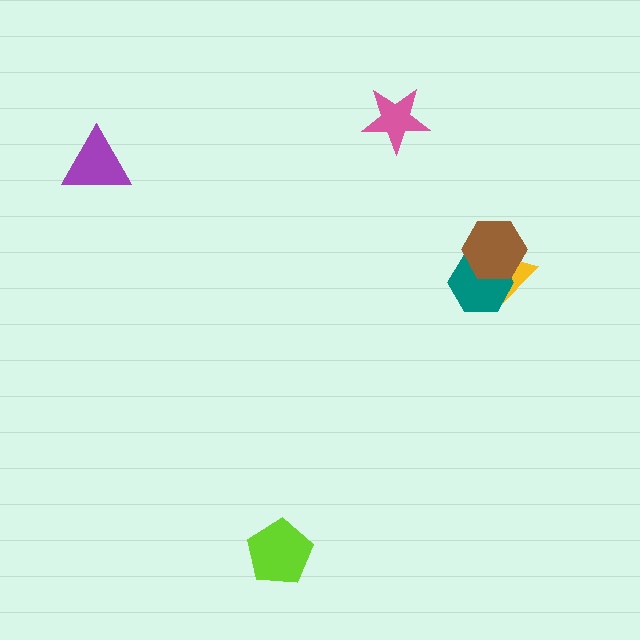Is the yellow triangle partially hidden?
Yes, it is partially covered by another shape.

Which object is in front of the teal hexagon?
The brown hexagon is in front of the teal hexagon.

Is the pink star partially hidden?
No, no other shape covers it.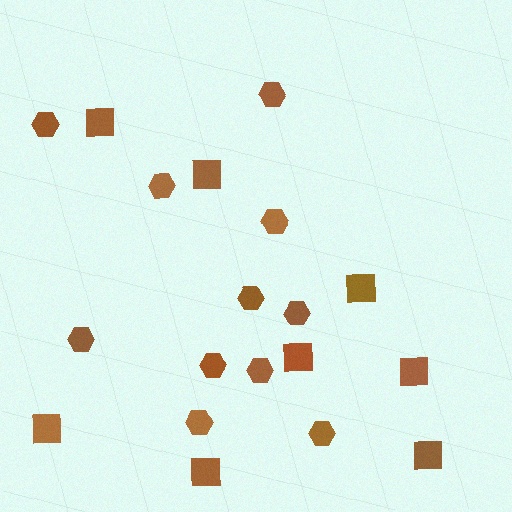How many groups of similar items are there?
There are 2 groups: one group of hexagons (11) and one group of squares (8).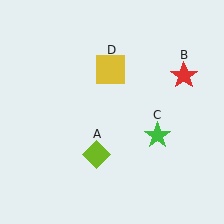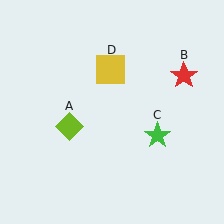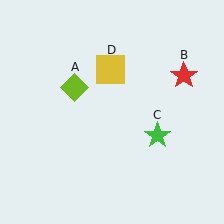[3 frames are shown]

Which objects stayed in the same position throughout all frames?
Red star (object B) and green star (object C) and yellow square (object D) remained stationary.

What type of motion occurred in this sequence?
The lime diamond (object A) rotated clockwise around the center of the scene.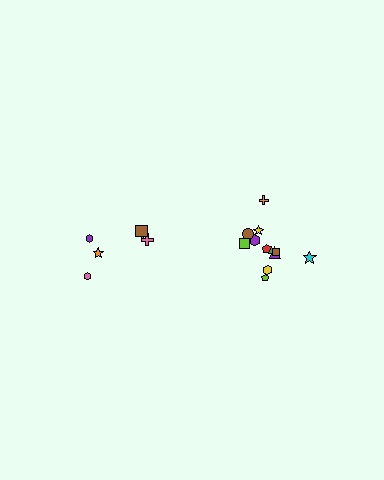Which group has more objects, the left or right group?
The right group.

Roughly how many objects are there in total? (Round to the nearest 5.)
Roughly 20 objects in total.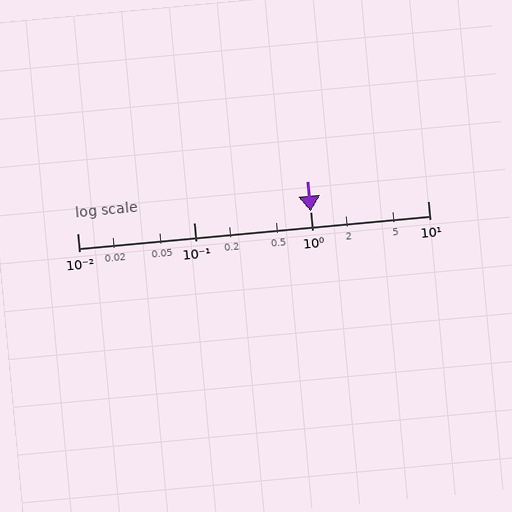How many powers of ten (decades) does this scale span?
The scale spans 3 decades, from 0.01 to 10.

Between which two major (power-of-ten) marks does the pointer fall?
The pointer is between 1 and 10.